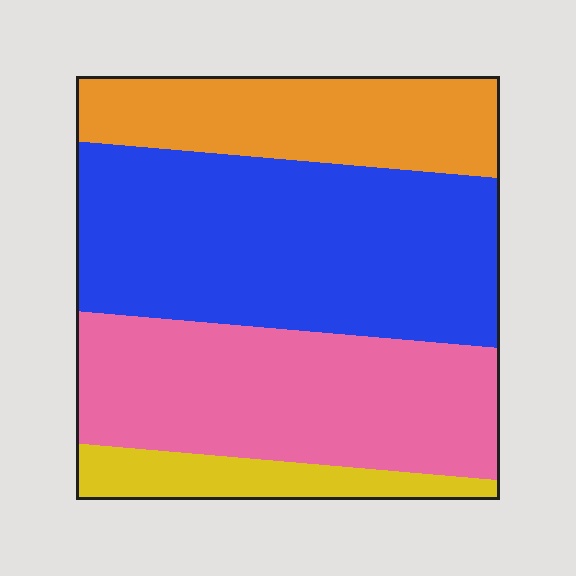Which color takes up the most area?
Blue, at roughly 40%.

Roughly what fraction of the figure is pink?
Pink takes up about one third (1/3) of the figure.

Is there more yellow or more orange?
Orange.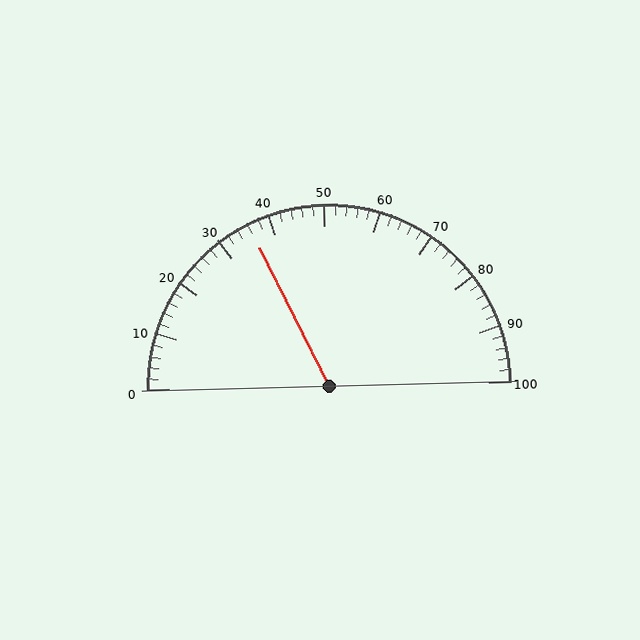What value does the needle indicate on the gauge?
The needle indicates approximately 36.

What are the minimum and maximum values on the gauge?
The gauge ranges from 0 to 100.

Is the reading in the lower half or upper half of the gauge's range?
The reading is in the lower half of the range (0 to 100).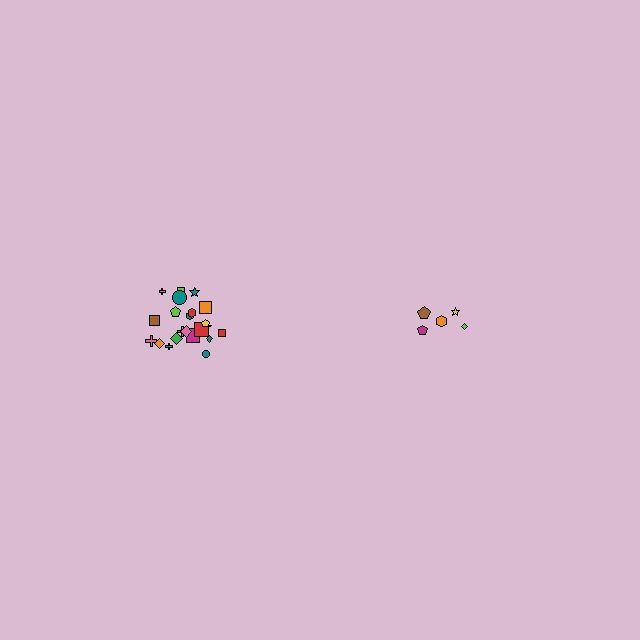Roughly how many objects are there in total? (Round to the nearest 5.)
Roughly 25 objects in total.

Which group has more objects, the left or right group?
The left group.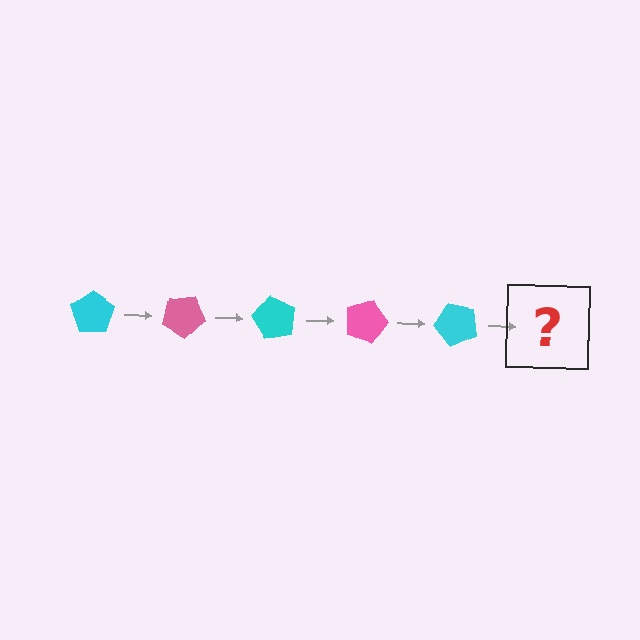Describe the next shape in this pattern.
It should be a pink pentagon, rotated 150 degrees from the start.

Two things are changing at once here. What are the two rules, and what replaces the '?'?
The two rules are that it rotates 30 degrees each step and the color cycles through cyan and pink. The '?' should be a pink pentagon, rotated 150 degrees from the start.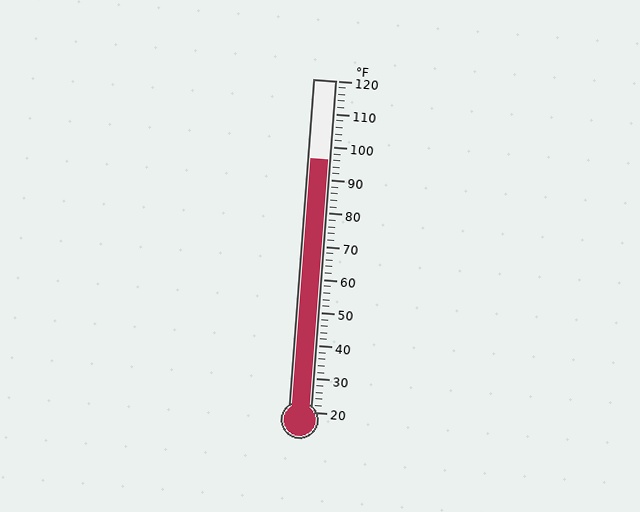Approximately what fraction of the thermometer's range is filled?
The thermometer is filled to approximately 75% of its range.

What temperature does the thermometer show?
The thermometer shows approximately 96°F.